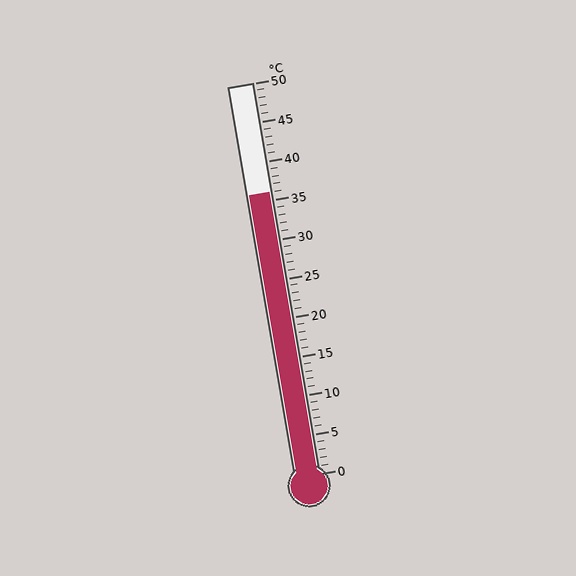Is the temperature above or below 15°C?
The temperature is above 15°C.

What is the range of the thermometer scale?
The thermometer scale ranges from 0°C to 50°C.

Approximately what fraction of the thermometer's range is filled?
The thermometer is filled to approximately 70% of its range.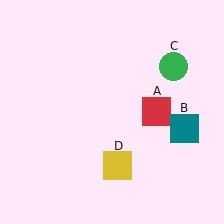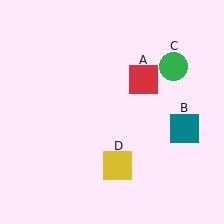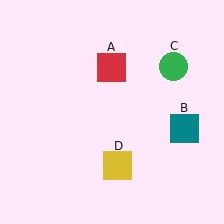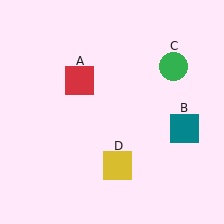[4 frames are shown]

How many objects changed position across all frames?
1 object changed position: red square (object A).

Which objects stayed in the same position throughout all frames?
Teal square (object B) and green circle (object C) and yellow square (object D) remained stationary.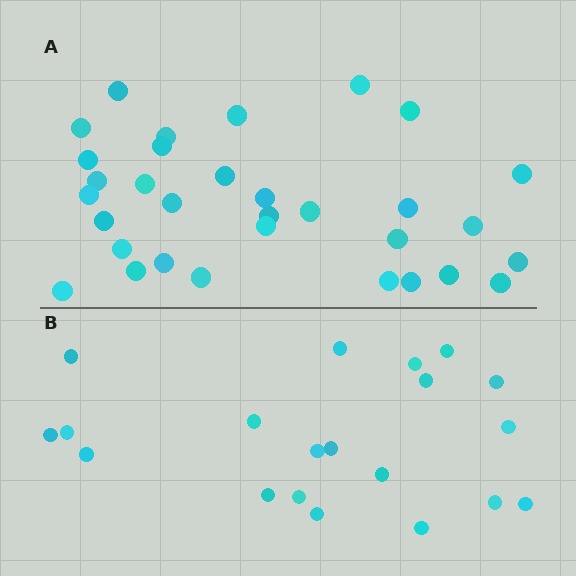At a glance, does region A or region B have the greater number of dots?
Region A (the top region) has more dots.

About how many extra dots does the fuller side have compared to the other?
Region A has roughly 12 or so more dots than region B.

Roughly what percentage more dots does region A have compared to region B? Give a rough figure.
About 60% more.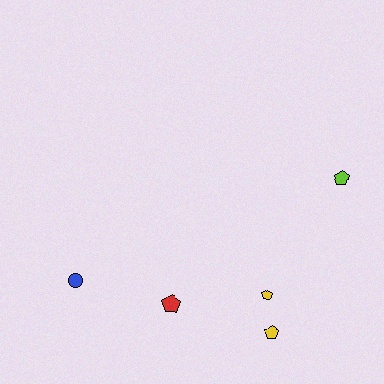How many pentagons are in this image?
There are 4 pentagons.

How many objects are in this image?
There are 5 objects.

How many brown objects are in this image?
There are no brown objects.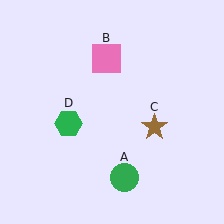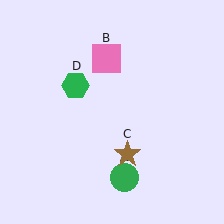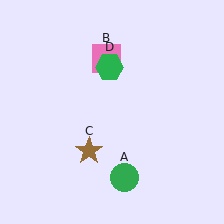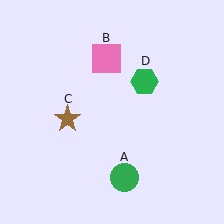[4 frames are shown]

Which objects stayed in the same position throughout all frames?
Green circle (object A) and pink square (object B) remained stationary.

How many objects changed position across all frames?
2 objects changed position: brown star (object C), green hexagon (object D).